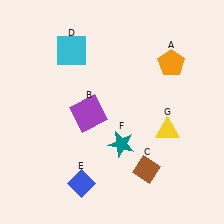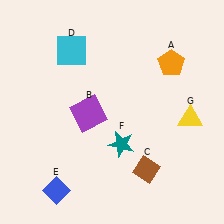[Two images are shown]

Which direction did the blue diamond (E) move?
The blue diamond (E) moved left.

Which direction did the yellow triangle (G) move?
The yellow triangle (G) moved right.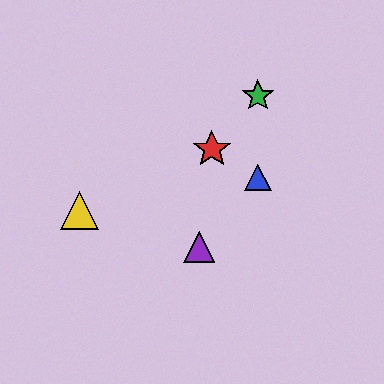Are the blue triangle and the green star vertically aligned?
Yes, both are at x≈258.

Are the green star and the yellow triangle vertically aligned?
No, the green star is at x≈258 and the yellow triangle is at x≈80.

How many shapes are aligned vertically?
2 shapes (the blue triangle, the green star) are aligned vertically.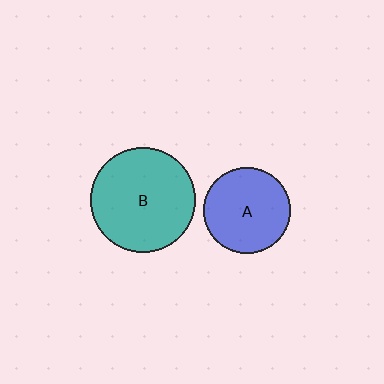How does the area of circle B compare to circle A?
Approximately 1.5 times.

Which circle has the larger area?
Circle B (teal).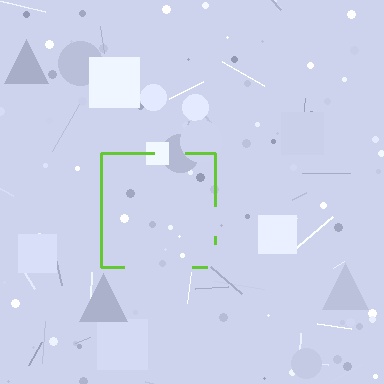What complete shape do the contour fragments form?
The contour fragments form a square.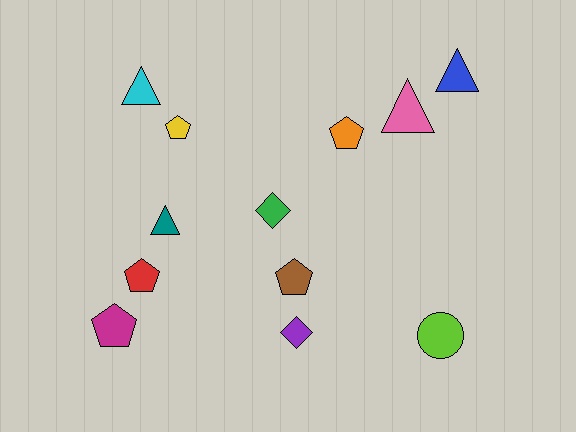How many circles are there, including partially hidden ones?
There is 1 circle.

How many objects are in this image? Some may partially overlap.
There are 12 objects.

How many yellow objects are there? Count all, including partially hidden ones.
There is 1 yellow object.